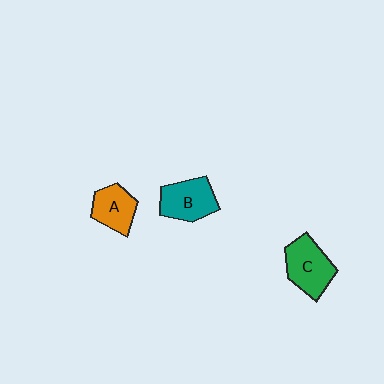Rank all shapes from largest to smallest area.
From largest to smallest: C (green), B (teal), A (orange).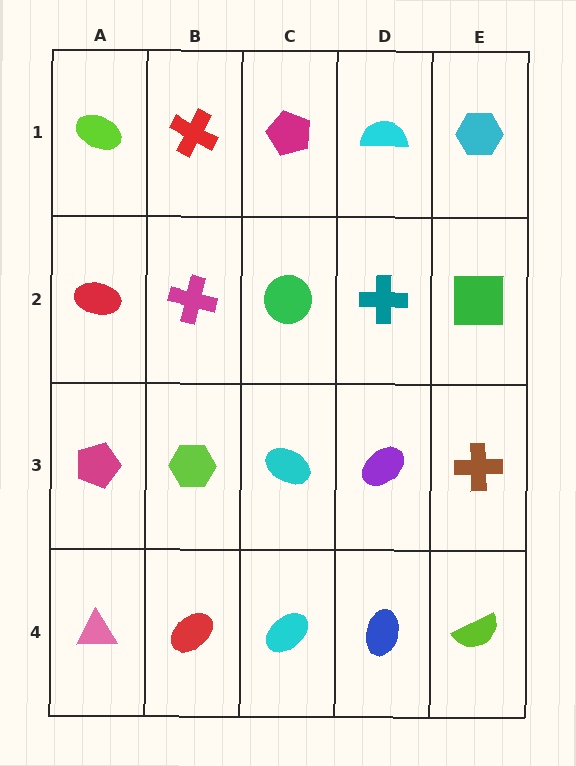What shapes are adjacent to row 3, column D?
A teal cross (row 2, column D), a blue ellipse (row 4, column D), a cyan ellipse (row 3, column C), a brown cross (row 3, column E).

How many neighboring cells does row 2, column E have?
3.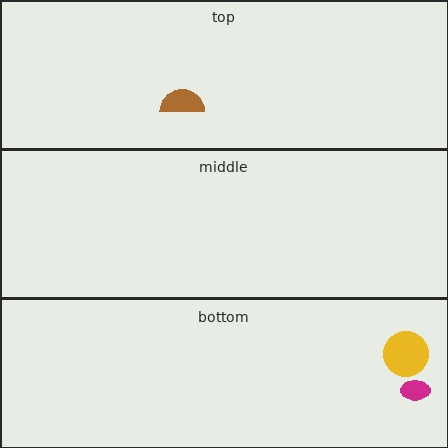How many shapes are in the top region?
1.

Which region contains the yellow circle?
The bottom region.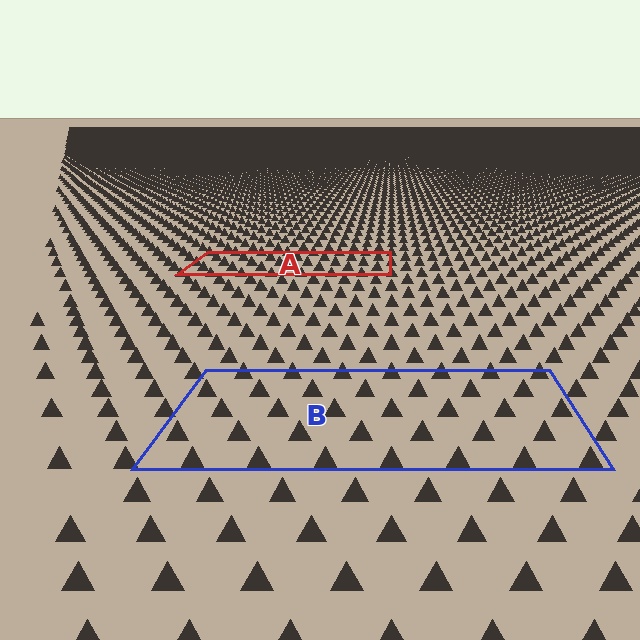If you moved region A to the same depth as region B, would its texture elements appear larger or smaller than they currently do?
They would appear larger. At a closer depth, the same texture elements are projected at a bigger on-screen size.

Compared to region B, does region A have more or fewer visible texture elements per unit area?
Region A has more texture elements per unit area — they are packed more densely because it is farther away.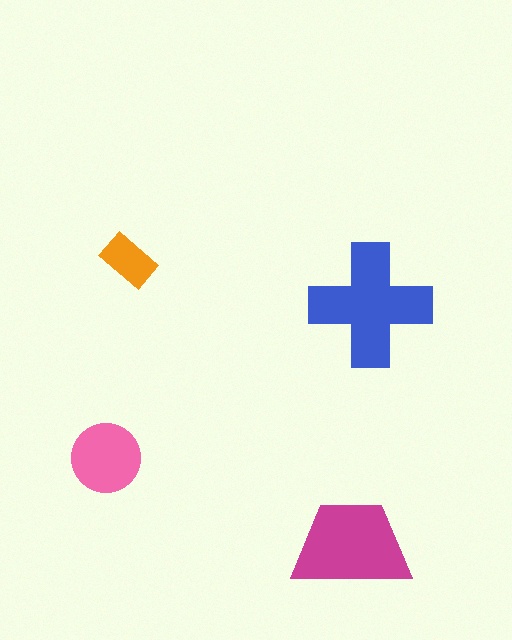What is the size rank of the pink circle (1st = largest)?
3rd.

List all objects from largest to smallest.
The blue cross, the magenta trapezoid, the pink circle, the orange rectangle.